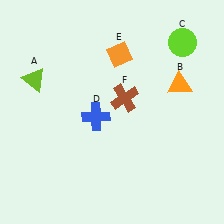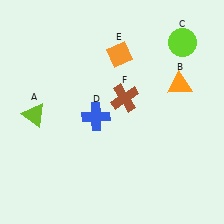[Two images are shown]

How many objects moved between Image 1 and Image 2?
1 object moved between the two images.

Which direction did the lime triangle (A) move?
The lime triangle (A) moved down.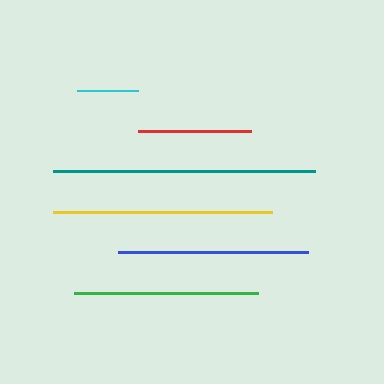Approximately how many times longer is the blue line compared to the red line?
The blue line is approximately 1.7 times the length of the red line.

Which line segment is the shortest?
The cyan line is the shortest at approximately 61 pixels.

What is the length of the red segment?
The red segment is approximately 113 pixels long.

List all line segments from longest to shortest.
From longest to shortest: teal, yellow, blue, green, red, cyan.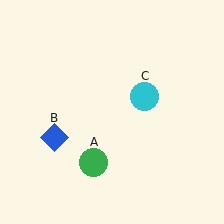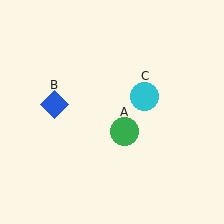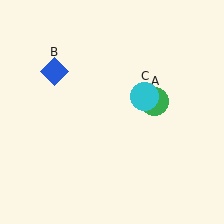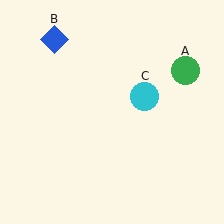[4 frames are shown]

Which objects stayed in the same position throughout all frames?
Cyan circle (object C) remained stationary.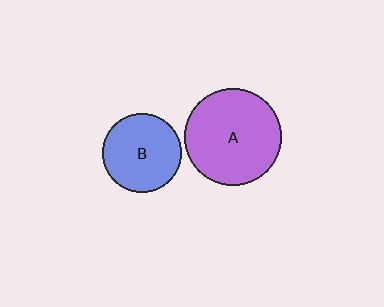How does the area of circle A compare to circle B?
Approximately 1.5 times.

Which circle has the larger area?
Circle A (purple).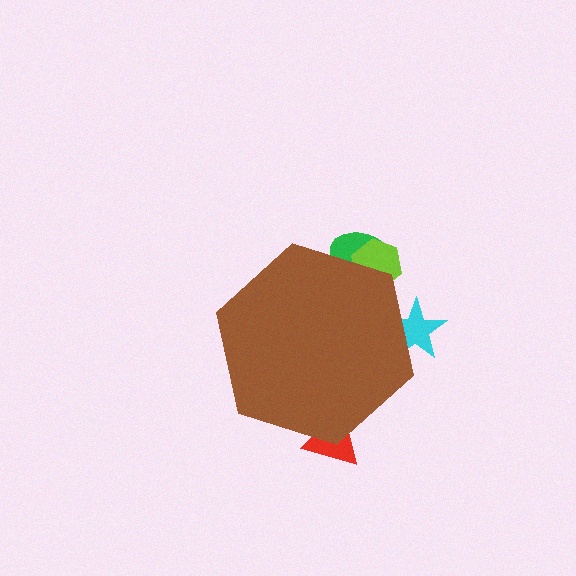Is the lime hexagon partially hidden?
Yes, the lime hexagon is partially hidden behind the brown hexagon.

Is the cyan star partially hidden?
Yes, the cyan star is partially hidden behind the brown hexagon.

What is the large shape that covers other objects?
A brown hexagon.